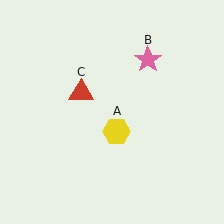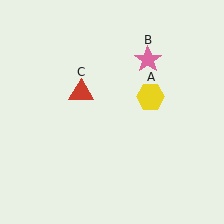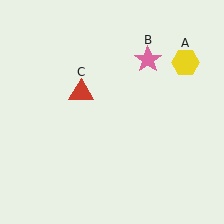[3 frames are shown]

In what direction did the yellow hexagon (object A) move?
The yellow hexagon (object A) moved up and to the right.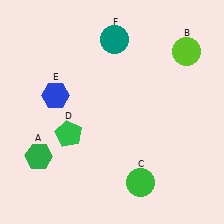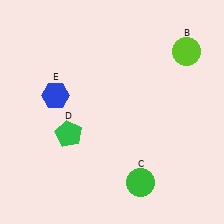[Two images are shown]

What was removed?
The teal circle (F), the green hexagon (A) were removed in Image 2.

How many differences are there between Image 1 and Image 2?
There are 2 differences between the two images.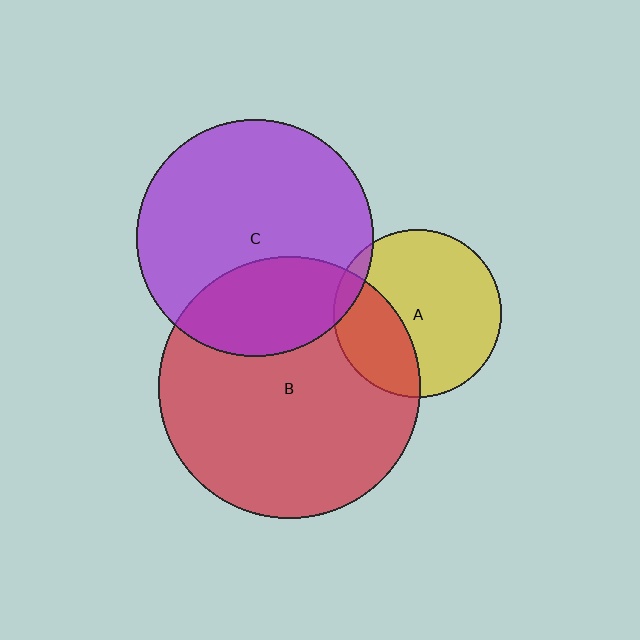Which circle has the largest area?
Circle B (red).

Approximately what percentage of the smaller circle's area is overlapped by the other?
Approximately 30%.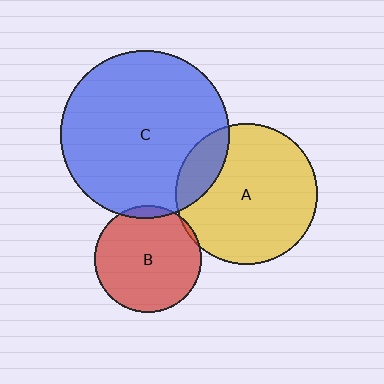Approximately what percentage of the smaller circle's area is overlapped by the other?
Approximately 5%.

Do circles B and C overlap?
Yes.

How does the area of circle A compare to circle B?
Approximately 1.8 times.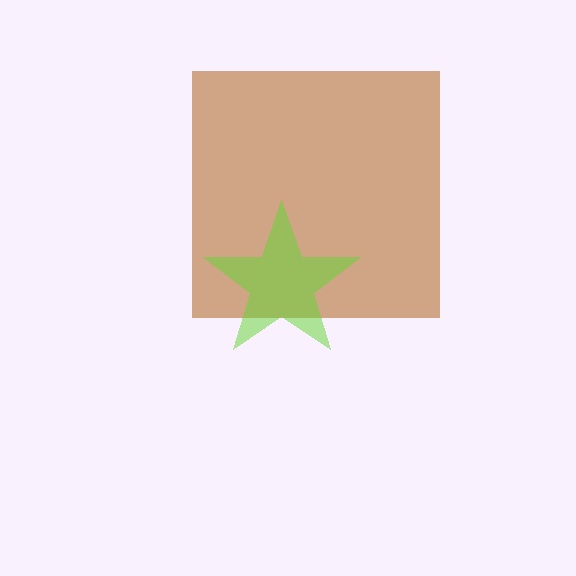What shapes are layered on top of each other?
The layered shapes are: a brown square, a lime star.